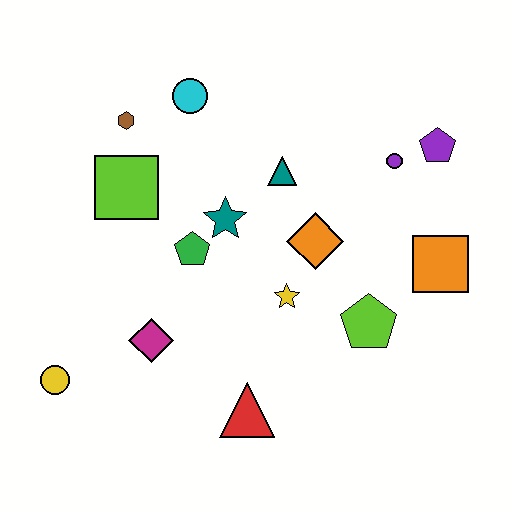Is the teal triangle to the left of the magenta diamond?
No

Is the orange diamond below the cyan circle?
Yes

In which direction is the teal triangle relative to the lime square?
The teal triangle is to the right of the lime square.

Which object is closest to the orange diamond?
The yellow star is closest to the orange diamond.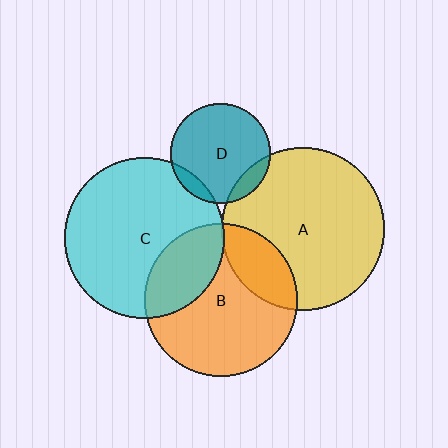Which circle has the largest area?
Circle A (yellow).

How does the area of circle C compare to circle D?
Approximately 2.6 times.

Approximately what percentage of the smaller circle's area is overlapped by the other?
Approximately 5%.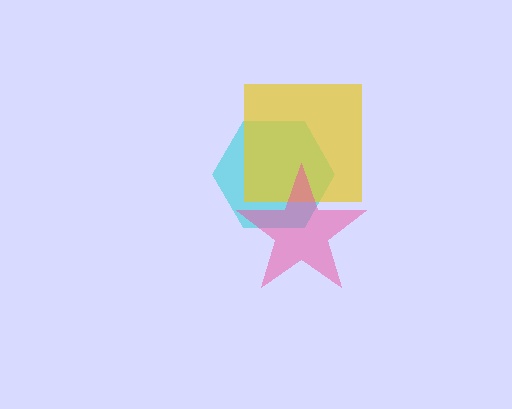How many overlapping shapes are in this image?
There are 3 overlapping shapes in the image.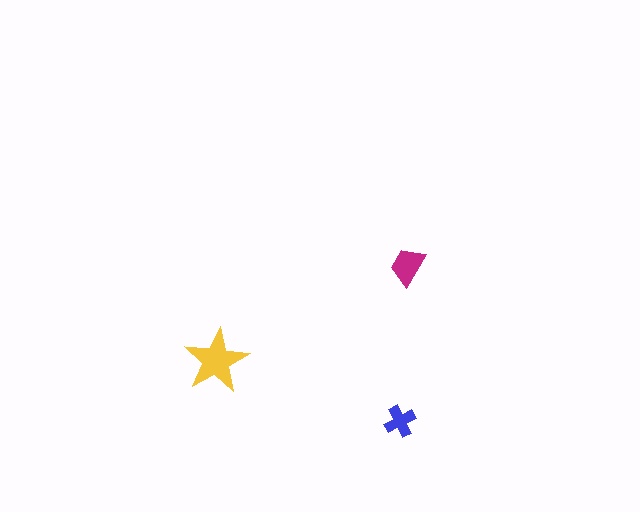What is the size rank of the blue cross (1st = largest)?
3rd.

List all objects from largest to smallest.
The yellow star, the magenta trapezoid, the blue cross.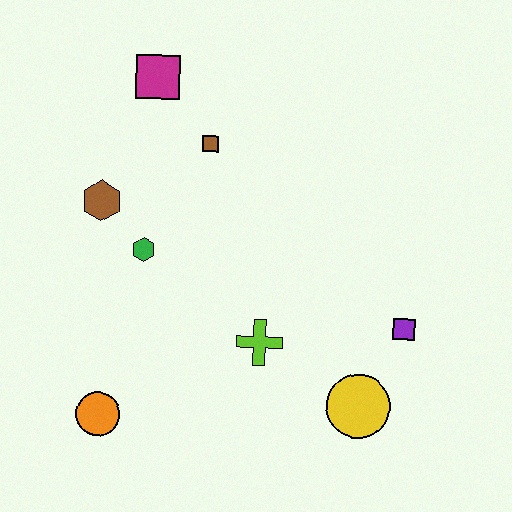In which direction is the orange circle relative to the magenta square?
The orange circle is below the magenta square.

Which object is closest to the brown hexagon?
The green hexagon is closest to the brown hexagon.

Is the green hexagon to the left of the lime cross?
Yes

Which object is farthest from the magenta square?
The yellow circle is farthest from the magenta square.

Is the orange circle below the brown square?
Yes